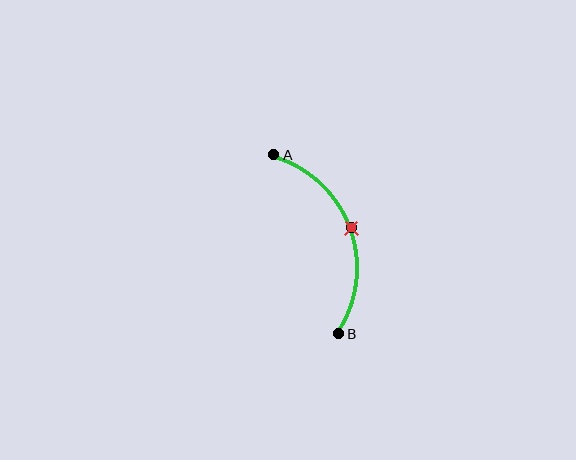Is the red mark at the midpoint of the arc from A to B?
Yes. The red mark lies on the arc at equal arc-length from both A and B — it is the arc midpoint.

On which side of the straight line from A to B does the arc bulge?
The arc bulges to the right of the straight line connecting A and B.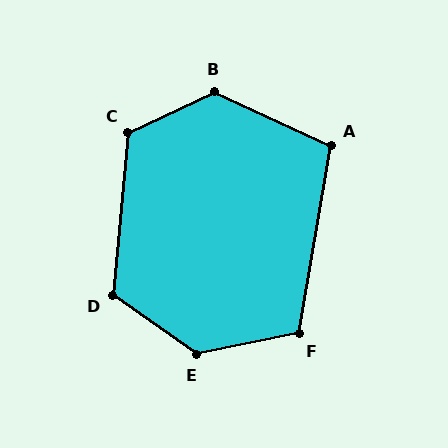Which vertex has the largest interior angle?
E, at approximately 134 degrees.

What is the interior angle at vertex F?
Approximately 111 degrees (obtuse).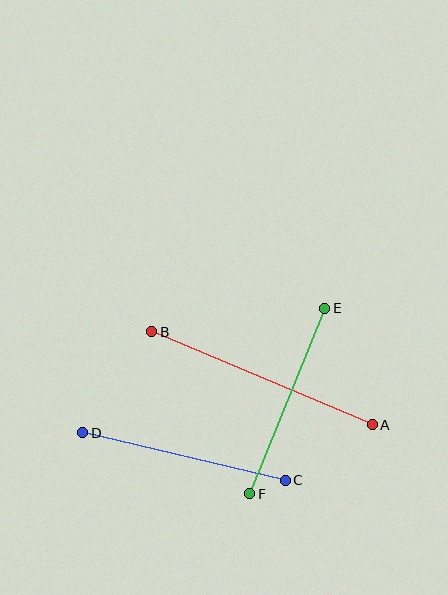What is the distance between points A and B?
The distance is approximately 239 pixels.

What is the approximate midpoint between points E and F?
The midpoint is at approximately (287, 401) pixels.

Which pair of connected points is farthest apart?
Points A and B are farthest apart.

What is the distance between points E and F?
The distance is approximately 200 pixels.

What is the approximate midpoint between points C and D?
The midpoint is at approximately (184, 456) pixels.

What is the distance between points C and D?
The distance is approximately 208 pixels.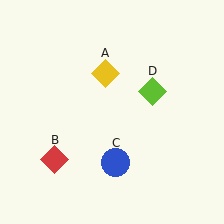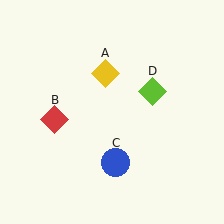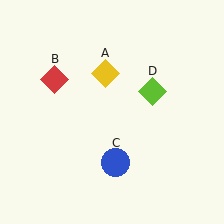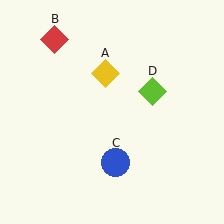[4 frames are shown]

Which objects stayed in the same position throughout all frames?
Yellow diamond (object A) and blue circle (object C) and lime diamond (object D) remained stationary.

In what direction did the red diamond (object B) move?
The red diamond (object B) moved up.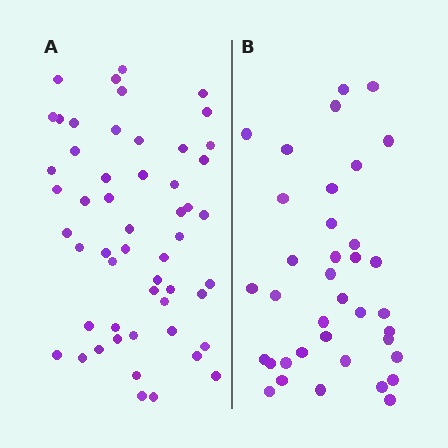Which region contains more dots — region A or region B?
Region A (the left region) has more dots.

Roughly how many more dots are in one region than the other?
Region A has approximately 15 more dots than region B.